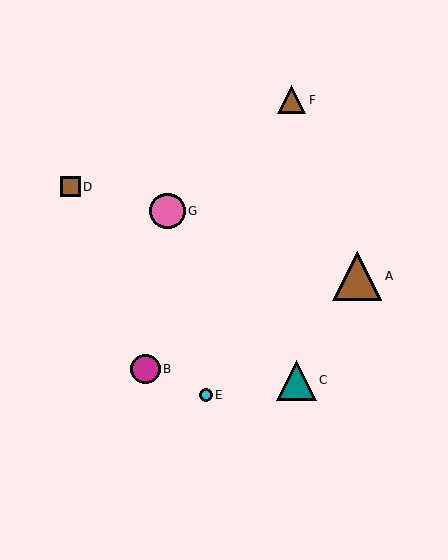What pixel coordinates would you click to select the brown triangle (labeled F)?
Click at (292, 100) to select the brown triangle F.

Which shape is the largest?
The brown triangle (labeled A) is the largest.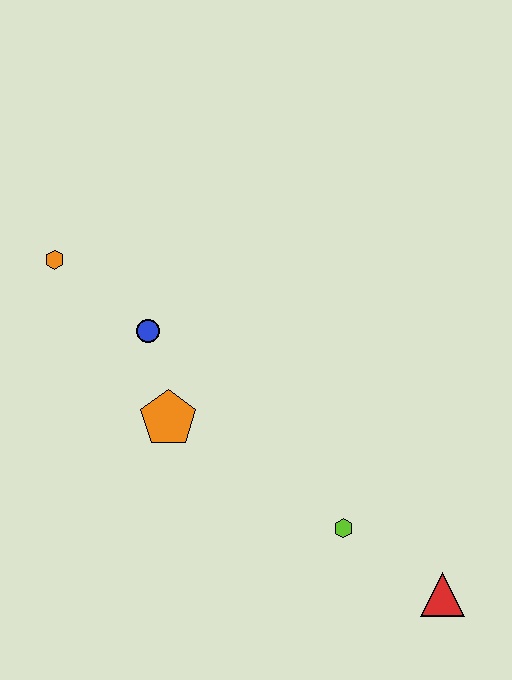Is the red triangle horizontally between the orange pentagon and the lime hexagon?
No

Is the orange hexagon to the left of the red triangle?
Yes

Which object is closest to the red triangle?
The lime hexagon is closest to the red triangle.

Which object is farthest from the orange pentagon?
The red triangle is farthest from the orange pentagon.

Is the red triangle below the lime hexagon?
Yes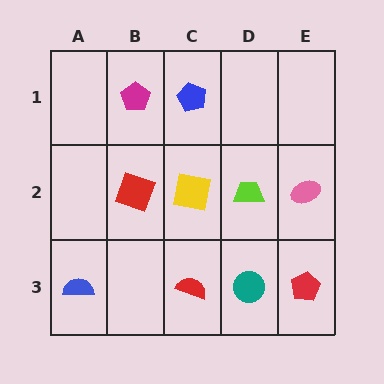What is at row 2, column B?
A red square.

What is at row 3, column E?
A red pentagon.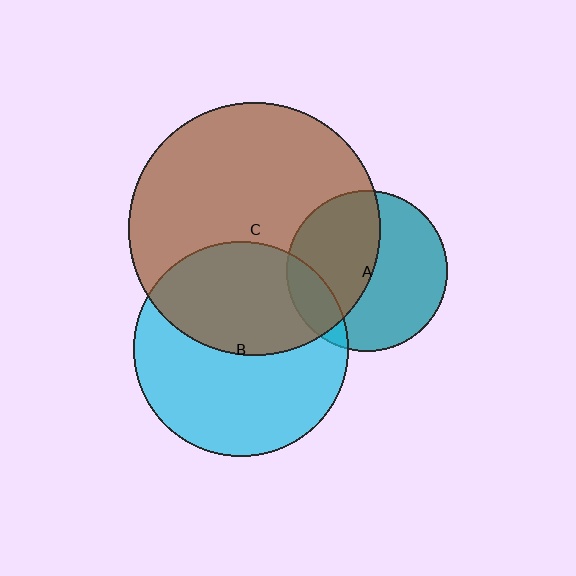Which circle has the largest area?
Circle C (brown).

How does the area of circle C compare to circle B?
Approximately 1.4 times.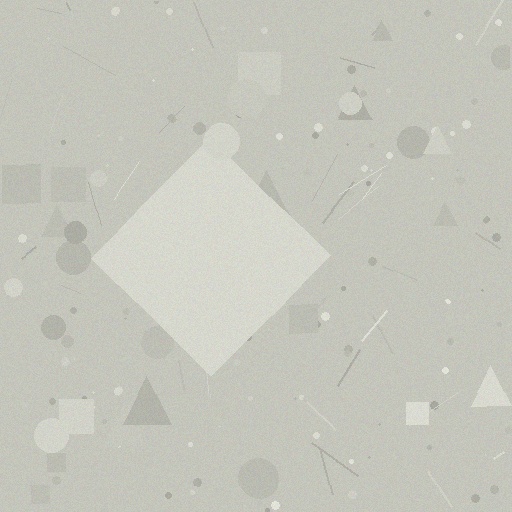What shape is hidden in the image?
A diamond is hidden in the image.